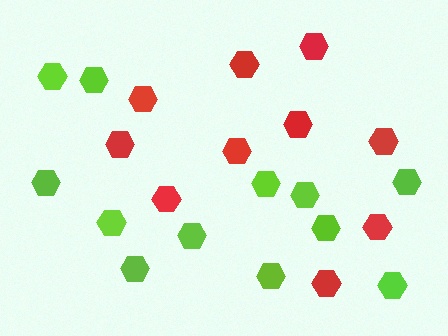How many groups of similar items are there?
There are 2 groups: one group of red hexagons (10) and one group of lime hexagons (12).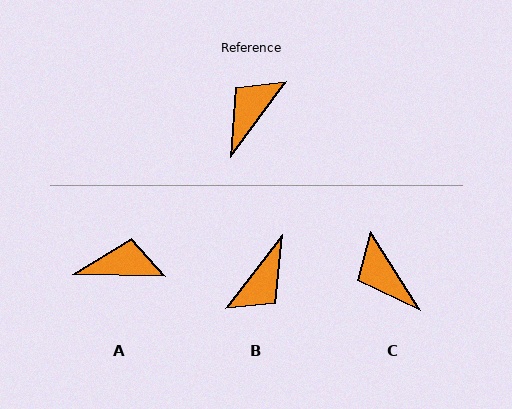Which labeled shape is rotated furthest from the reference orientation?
B, about 179 degrees away.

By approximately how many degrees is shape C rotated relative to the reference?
Approximately 68 degrees counter-clockwise.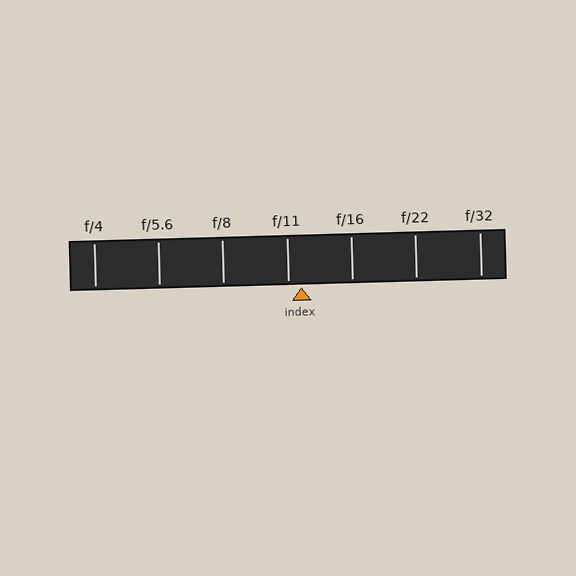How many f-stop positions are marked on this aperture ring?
There are 7 f-stop positions marked.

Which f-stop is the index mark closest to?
The index mark is closest to f/11.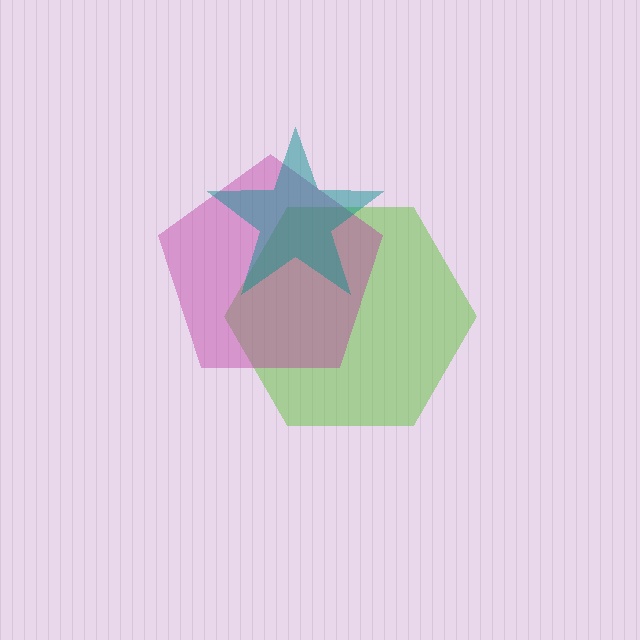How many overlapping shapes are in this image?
There are 3 overlapping shapes in the image.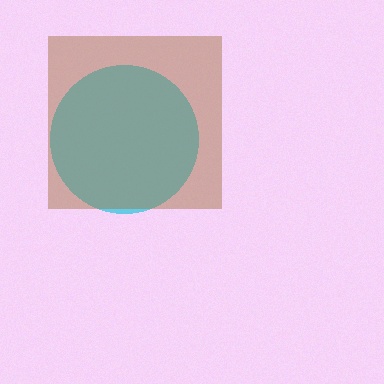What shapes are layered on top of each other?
The layered shapes are: a cyan circle, a brown square.